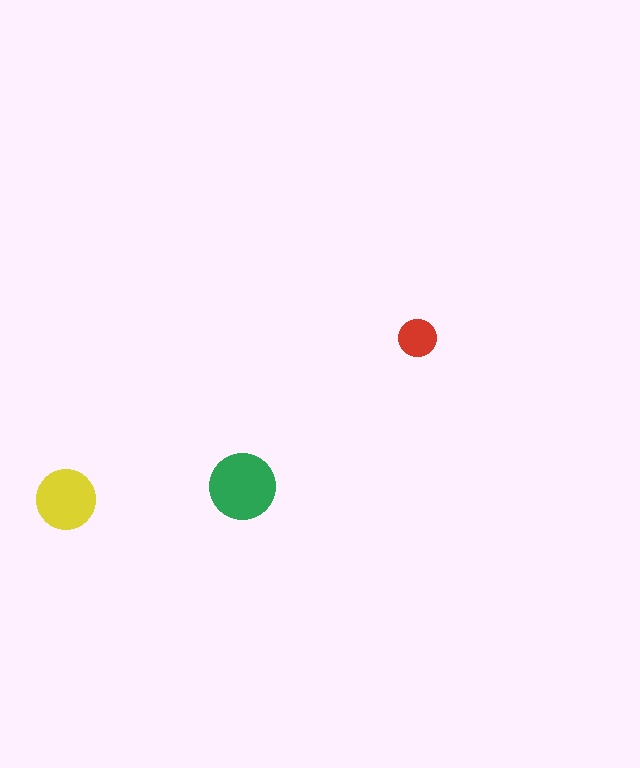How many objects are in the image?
There are 3 objects in the image.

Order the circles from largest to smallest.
the green one, the yellow one, the red one.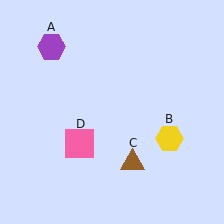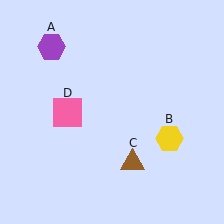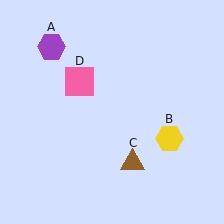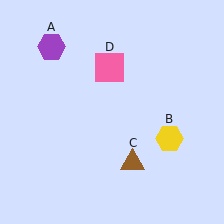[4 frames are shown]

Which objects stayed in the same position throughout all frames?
Purple hexagon (object A) and yellow hexagon (object B) and brown triangle (object C) remained stationary.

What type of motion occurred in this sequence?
The pink square (object D) rotated clockwise around the center of the scene.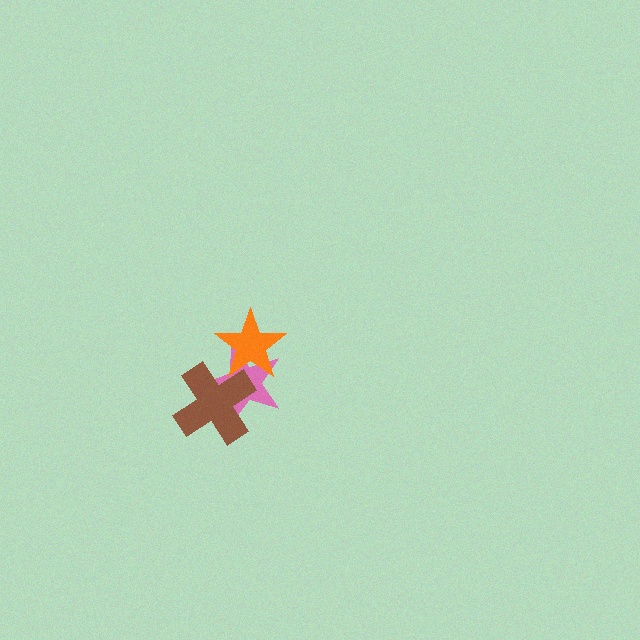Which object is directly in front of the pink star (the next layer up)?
The orange star is directly in front of the pink star.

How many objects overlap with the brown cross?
2 objects overlap with the brown cross.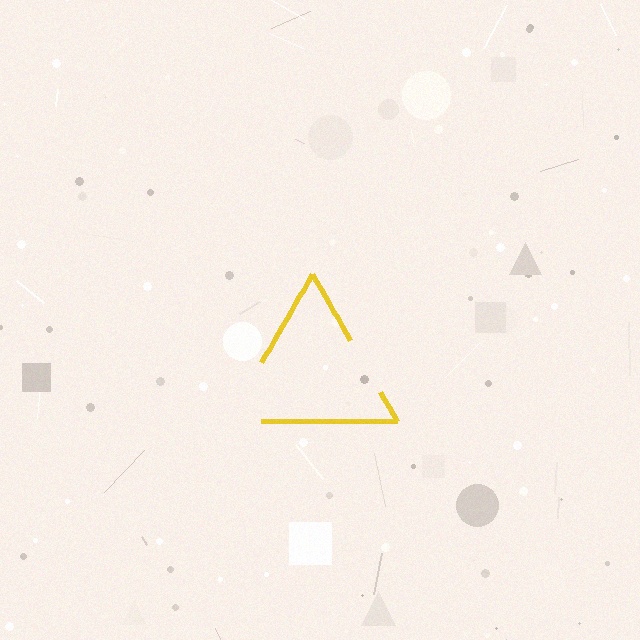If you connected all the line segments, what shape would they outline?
They would outline a triangle.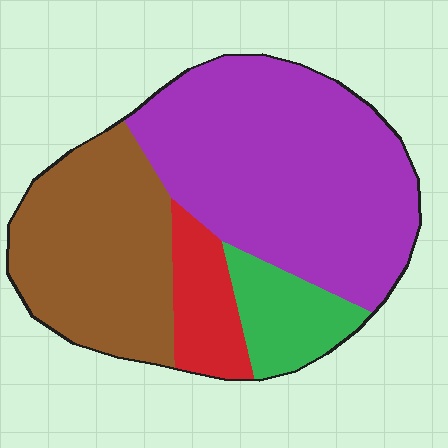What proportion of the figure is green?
Green covers 11% of the figure.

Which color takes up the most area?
Purple, at roughly 50%.